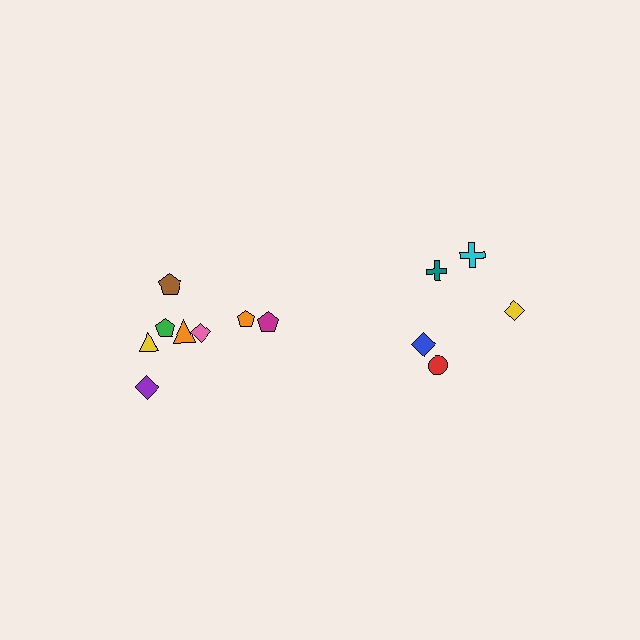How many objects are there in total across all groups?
There are 13 objects.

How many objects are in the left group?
There are 8 objects.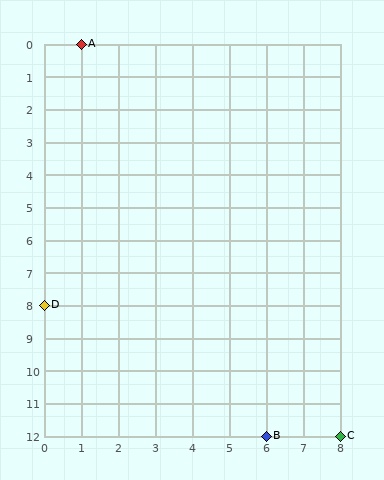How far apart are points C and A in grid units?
Points C and A are 7 columns and 12 rows apart (about 13.9 grid units diagonally).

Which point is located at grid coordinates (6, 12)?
Point B is at (6, 12).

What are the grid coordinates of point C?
Point C is at grid coordinates (8, 12).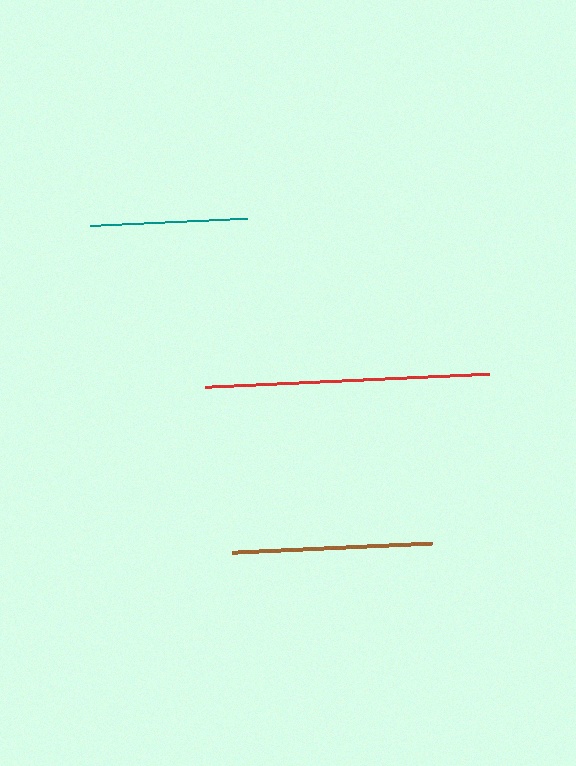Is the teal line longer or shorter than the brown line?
The brown line is longer than the teal line.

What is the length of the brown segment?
The brown segment is approximately 201 pixels long.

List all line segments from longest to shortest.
From longest to shortest: red, brown, teal.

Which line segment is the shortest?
The teal line is the shortest at approximately 158 pixels.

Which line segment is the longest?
The red line is the longest at approximately 284 pixels.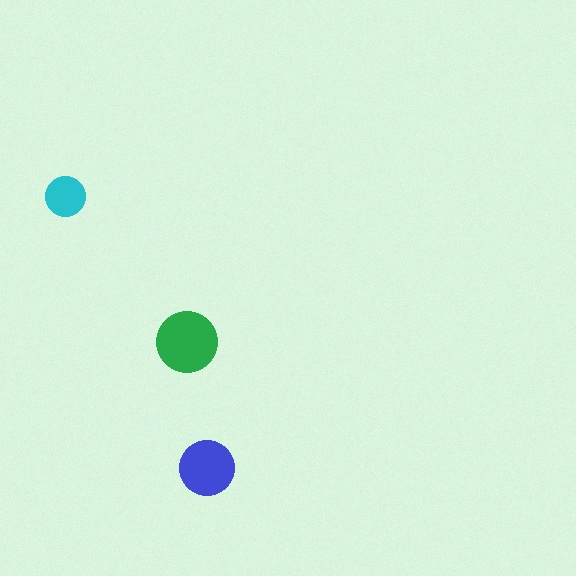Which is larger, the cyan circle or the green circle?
The green one.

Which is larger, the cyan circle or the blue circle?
The blue one.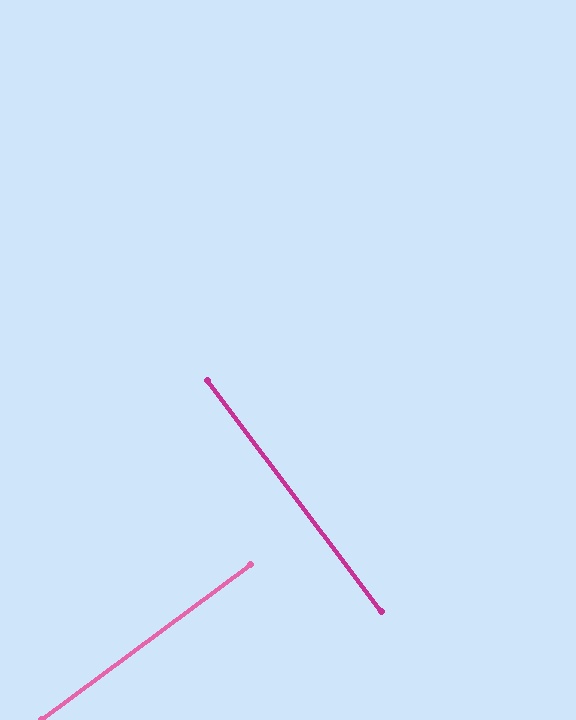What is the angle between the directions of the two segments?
Approximately 90 degrees.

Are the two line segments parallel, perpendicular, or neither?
Perpendicular — they meet at approximately 90°.